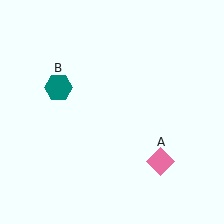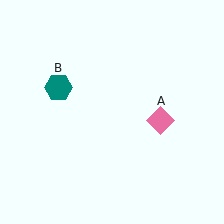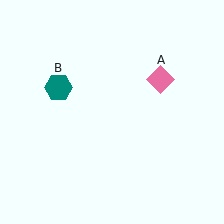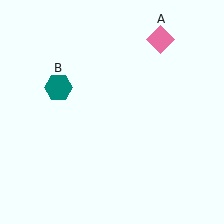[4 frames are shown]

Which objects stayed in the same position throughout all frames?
Teal hexagon (object B) remained stationary.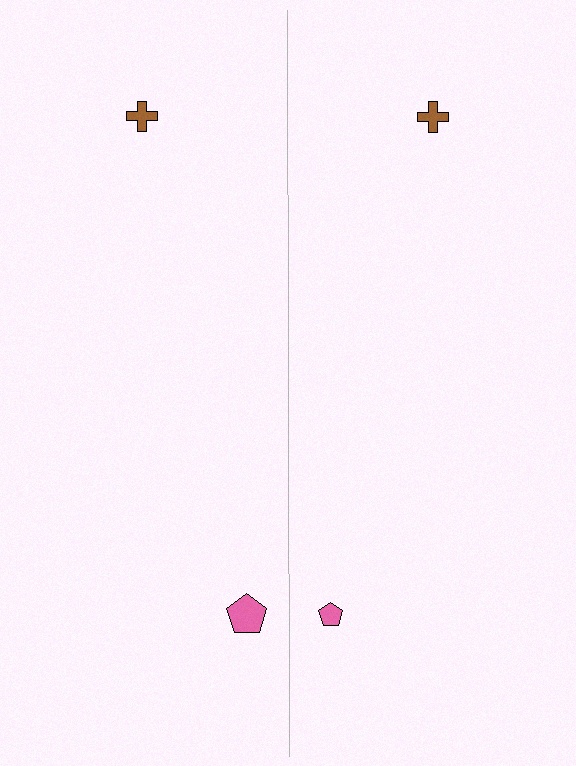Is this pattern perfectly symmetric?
No, the pattern is not perfectly symmetric. The pink pentagon on the right side has a different size than its mirror counterpart.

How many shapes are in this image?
There are 4 shapes in this image.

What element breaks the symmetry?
The pink pentagon on the right side has a different size than its mirror counterpart.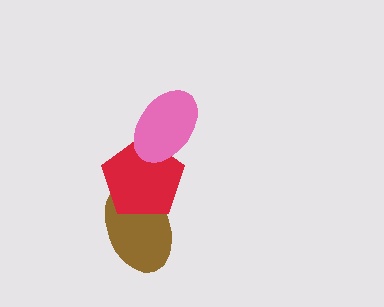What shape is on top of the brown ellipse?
The red pentagon is on top of the brown ellipse.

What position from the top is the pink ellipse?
The pink ellipse is 1st from the top.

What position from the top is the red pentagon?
The red pentagon is 2nd from the top.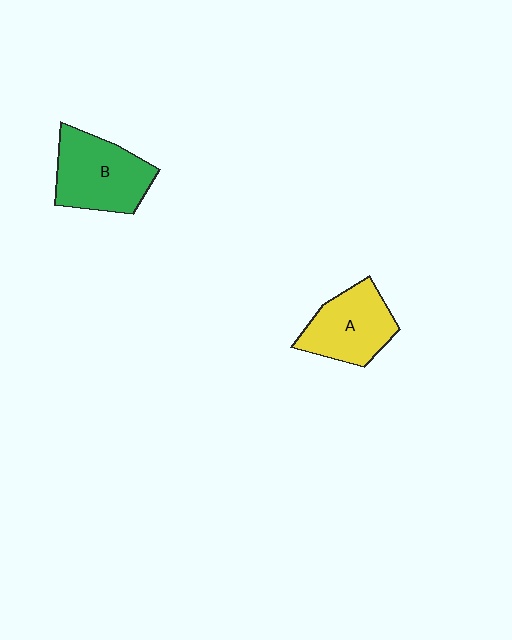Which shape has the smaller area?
Shape A (yellow).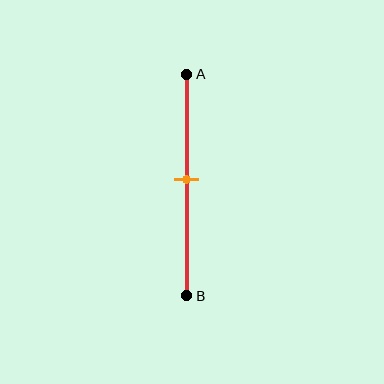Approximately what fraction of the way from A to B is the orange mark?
The orange mark is approximately 45% of the way from A to B.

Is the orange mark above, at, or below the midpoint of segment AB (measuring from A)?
The orange mark is approximately at the midpoint of segment AB.